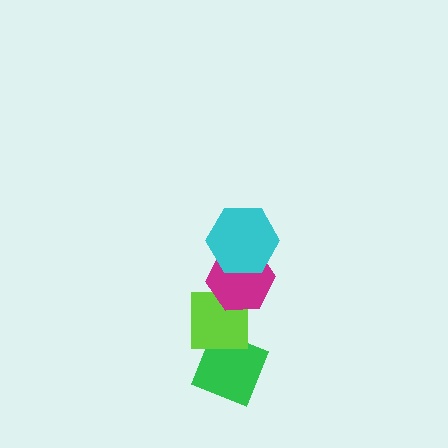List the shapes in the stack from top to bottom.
From top to bottom: the cyan hexagon, the magenta hexagon, the lime square, the green diamond.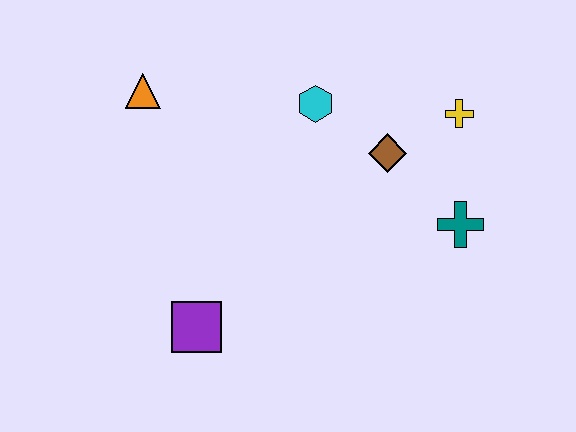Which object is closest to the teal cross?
The brown diamond is closest to the teal cross.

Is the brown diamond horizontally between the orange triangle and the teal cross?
Yes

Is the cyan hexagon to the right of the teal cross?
No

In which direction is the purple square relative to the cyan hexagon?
The purple square is below the cyan hexagon.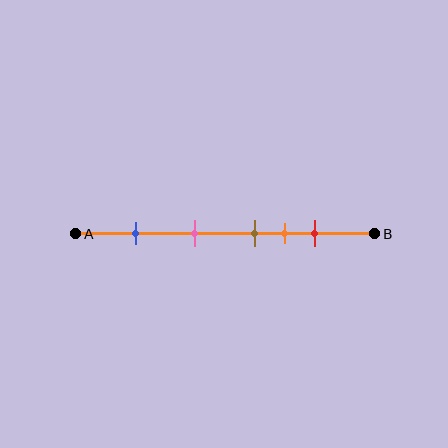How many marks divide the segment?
There are 5 marks dividing the segment.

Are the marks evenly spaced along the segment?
No, the marks are not evenly spaced.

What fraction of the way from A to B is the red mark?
The red mark is approximately 80% (0.8) of the way from A to B.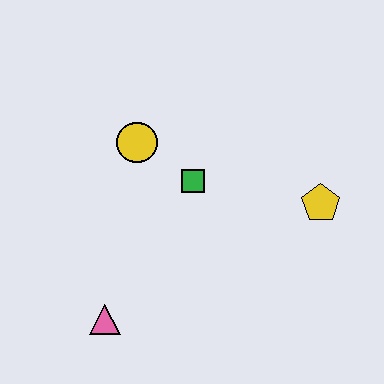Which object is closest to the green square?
The yellow circle is closest to the green square.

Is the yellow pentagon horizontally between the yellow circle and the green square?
No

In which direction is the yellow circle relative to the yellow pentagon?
The yellow circle is to the left of the yellow pentagon.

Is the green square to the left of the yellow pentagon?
Yes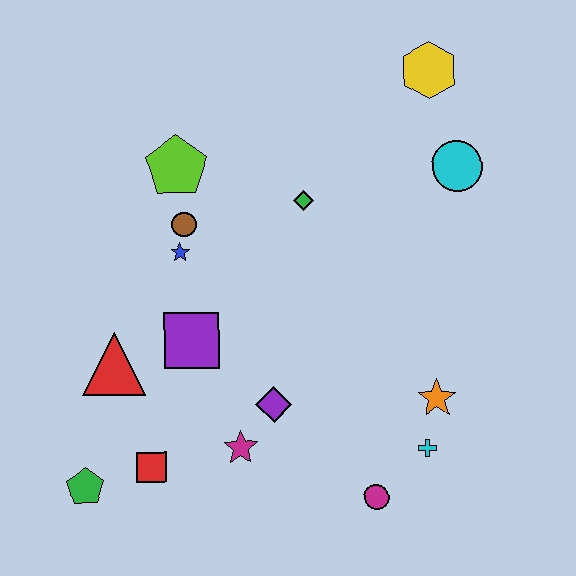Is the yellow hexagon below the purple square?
No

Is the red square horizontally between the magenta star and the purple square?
No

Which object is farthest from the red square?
The yellow hexagon is farthest from the red square.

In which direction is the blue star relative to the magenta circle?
The blue star is above the magenta circle.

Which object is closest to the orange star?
The cyan cross is closest to the orange star.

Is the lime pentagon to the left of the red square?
No